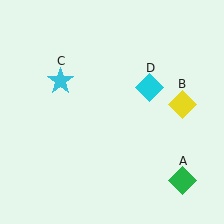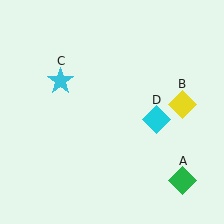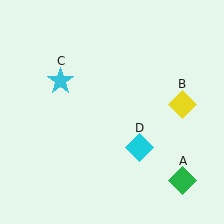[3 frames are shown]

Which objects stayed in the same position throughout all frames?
Green diamond (object A) and yellow diamond (object B) and cyan star (object C) remained stationary.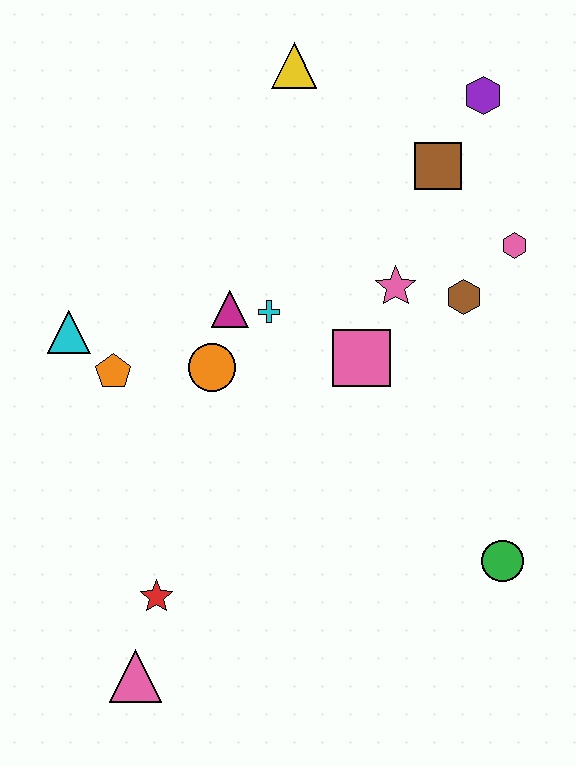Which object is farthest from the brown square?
The pink triangle is farthest from the brown square.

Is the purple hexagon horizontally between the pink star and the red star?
No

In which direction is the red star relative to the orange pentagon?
The red star is below the orange pentagon.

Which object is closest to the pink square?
The pink star is closest to the pink square.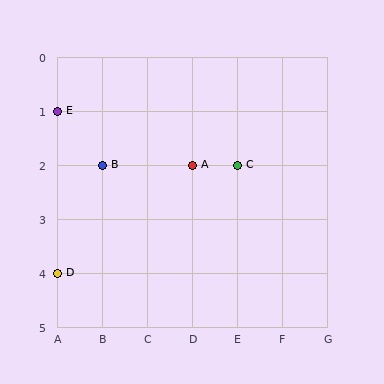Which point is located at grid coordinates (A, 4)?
Point D is at (A, 4).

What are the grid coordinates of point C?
Point C is at grid coordinates (E, 2).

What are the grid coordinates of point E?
Point E is at grid coordinates (A, 1).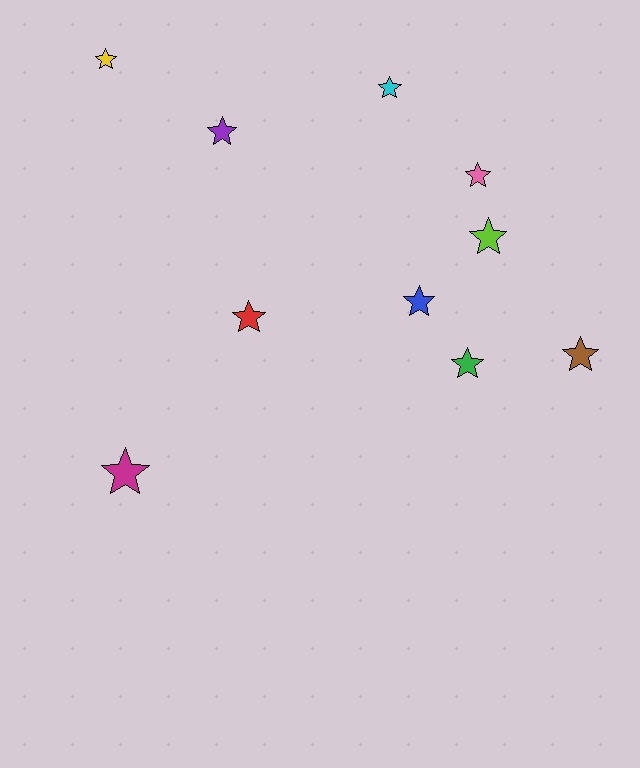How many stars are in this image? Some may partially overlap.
There are 10 stars.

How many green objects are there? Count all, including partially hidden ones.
There is 1 green object.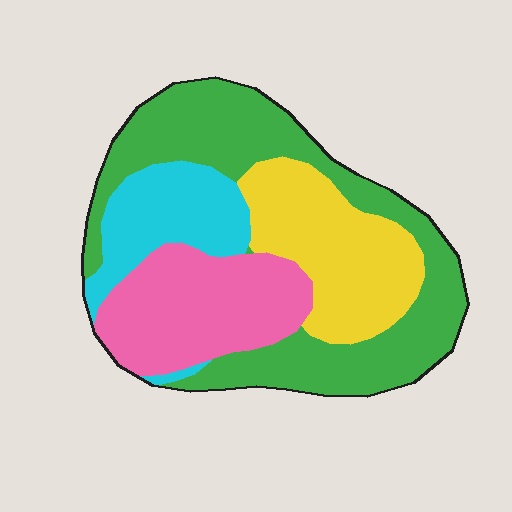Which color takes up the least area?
Cyan, at roughly 15%.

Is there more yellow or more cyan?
Yellow.